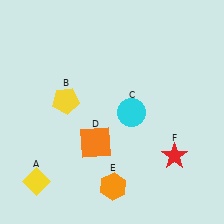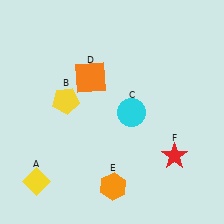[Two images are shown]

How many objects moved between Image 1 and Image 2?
1 object moved between the two images.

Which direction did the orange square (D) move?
The orange square (D) moved up.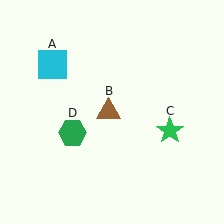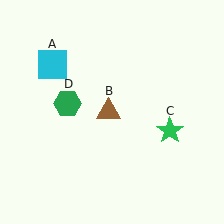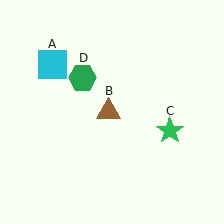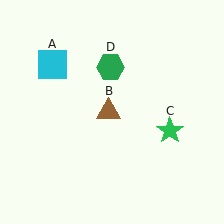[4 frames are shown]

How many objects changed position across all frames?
1 object changed position: green hexagon (object D).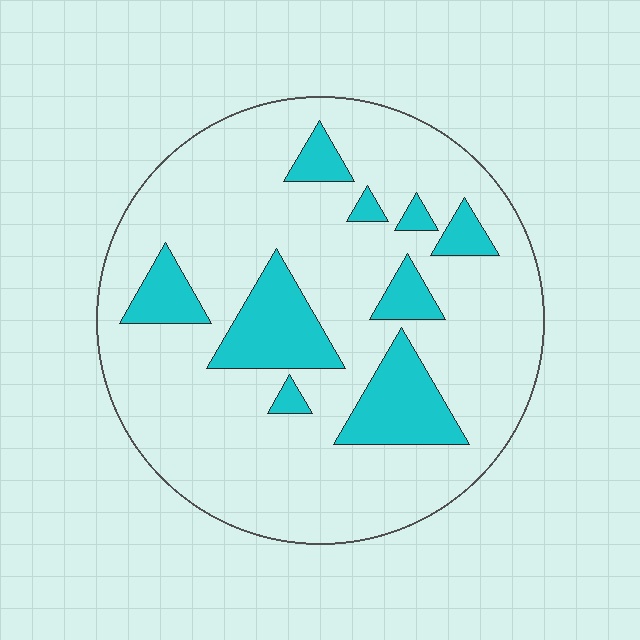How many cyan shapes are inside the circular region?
9.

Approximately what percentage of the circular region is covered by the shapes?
Approximately 20%.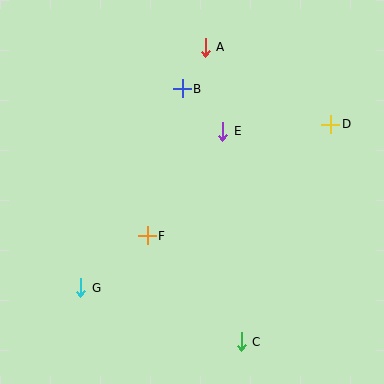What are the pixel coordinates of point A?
Point A is at (205, 47).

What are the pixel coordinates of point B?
Point B is at (182, 89).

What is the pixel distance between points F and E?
The distance between F and E is 129 pixels.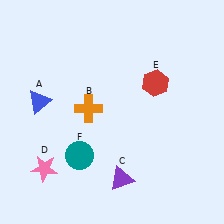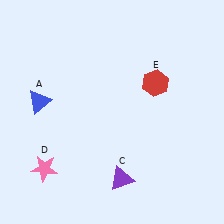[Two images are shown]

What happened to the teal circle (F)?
The teal circle (F) was removed in Image 2. It was in the bottom-left area of Image 1.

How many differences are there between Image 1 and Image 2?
There are 2 differences between the two images.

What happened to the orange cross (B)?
The orange cross (B) was removed in Image 2. It was in the top-left area of Image 1.